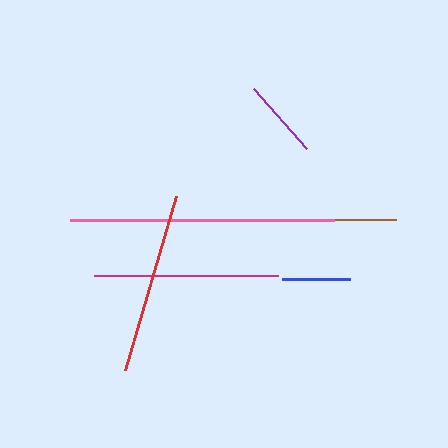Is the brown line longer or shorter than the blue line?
The brown line is longer than the blue line.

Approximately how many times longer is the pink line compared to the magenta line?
The pink line is approximately 1.4 times the length of the magenta line.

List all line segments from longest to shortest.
From longest to shortest: pink, magenta, red, brown, purple, blue.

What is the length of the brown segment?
The brown segment is approximately 131 pixels long.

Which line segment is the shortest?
The blue line is the shortest at approximately 67 pixels.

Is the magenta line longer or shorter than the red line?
The magenta line is longer than the red line.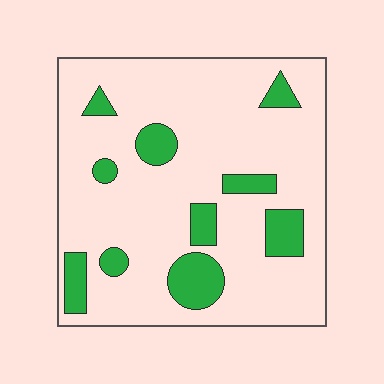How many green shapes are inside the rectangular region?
10.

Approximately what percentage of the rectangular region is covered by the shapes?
Approximately 15%.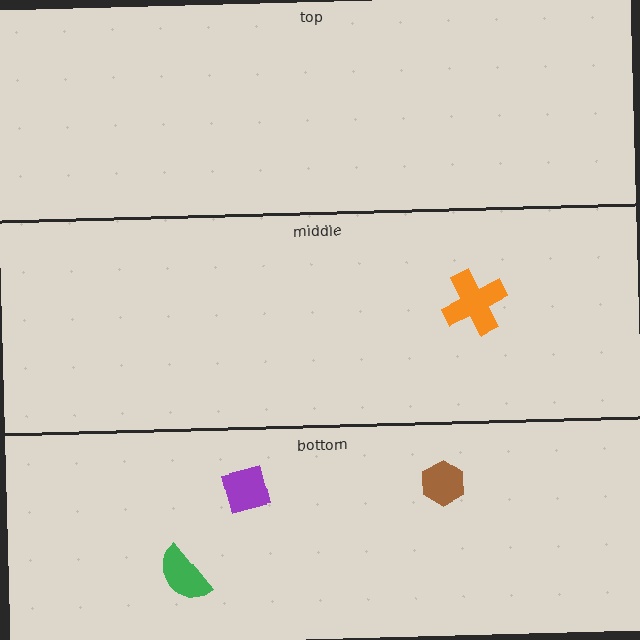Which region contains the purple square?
The bottom region.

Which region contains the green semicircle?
The bottom region.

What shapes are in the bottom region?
The purple square, the green semicircle, the brown hexagon.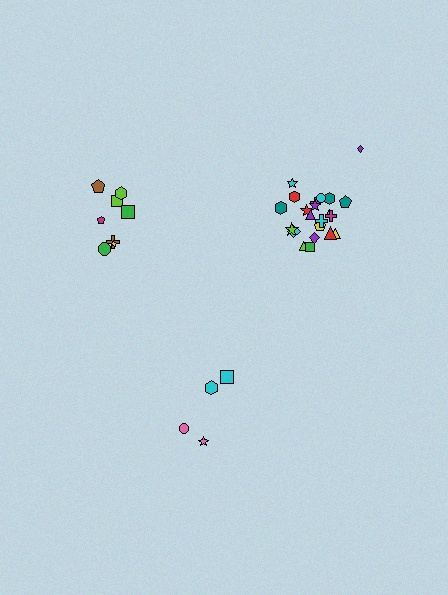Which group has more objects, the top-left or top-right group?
The top-right group.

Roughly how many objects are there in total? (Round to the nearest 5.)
Roughly 35 objects in total.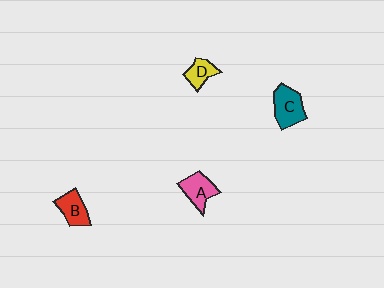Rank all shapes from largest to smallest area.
From largest to smallest: C (teal), A (pink), B (red), D (yellow).